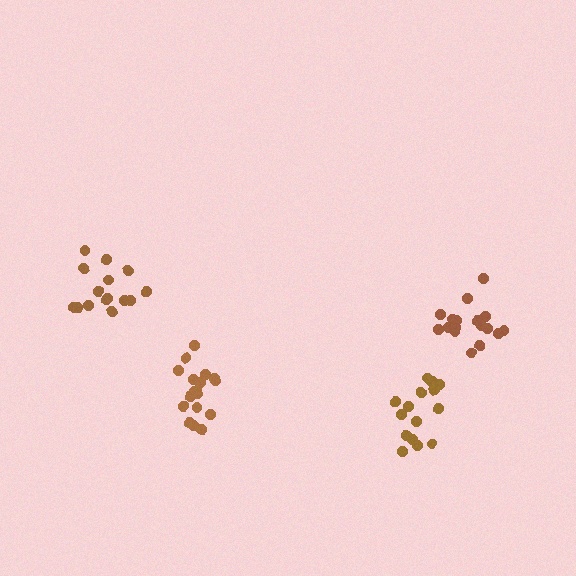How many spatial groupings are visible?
There are 4 spatial groupings.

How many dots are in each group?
Group 1: 17 dots, Group 2: 18 dots, Group 3: 15 dots, Group 4: 15 dots (65 total).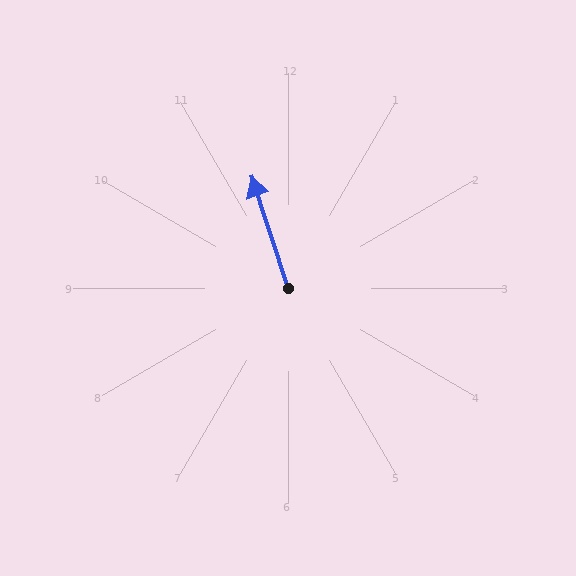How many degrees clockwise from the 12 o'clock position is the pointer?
Approximately 342 degrees.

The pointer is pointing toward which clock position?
Roughly 11 o'clock.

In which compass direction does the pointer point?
North.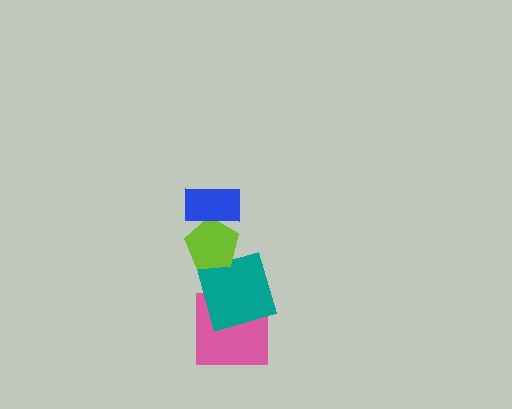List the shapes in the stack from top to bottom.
From top to bottom: the blue rectangle, the lime pentagon, the teal square, the pink square.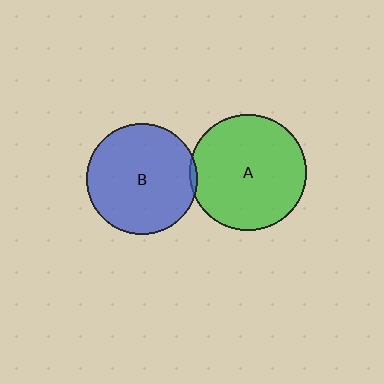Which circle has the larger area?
Circle A (green).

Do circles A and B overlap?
Yes.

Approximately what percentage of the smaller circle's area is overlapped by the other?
Approximately 5%.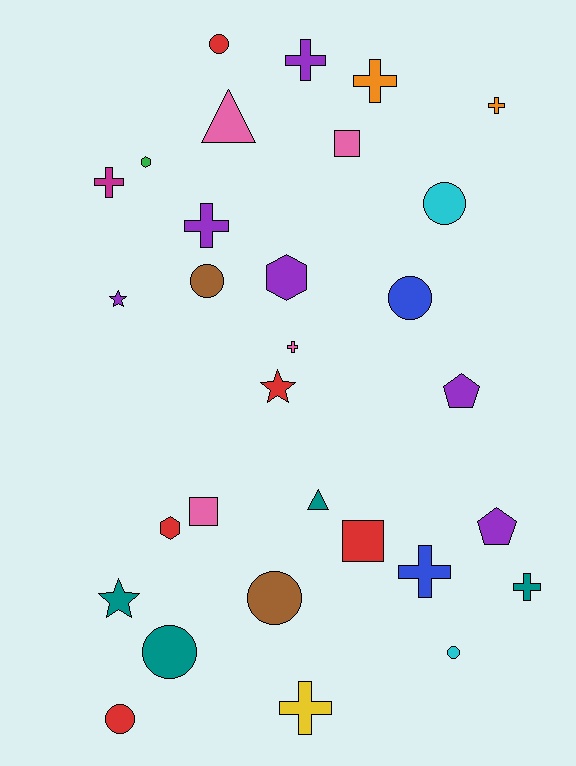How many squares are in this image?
There are 3 squares.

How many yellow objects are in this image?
There is 1 yellow object.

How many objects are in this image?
There are 30 objects.